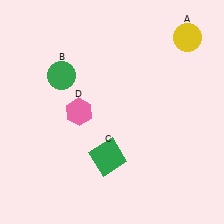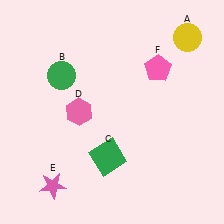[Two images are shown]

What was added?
A pink star (E), a pink pentagon (F) were added in Image 2.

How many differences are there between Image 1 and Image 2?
There are 2 differences between the two images.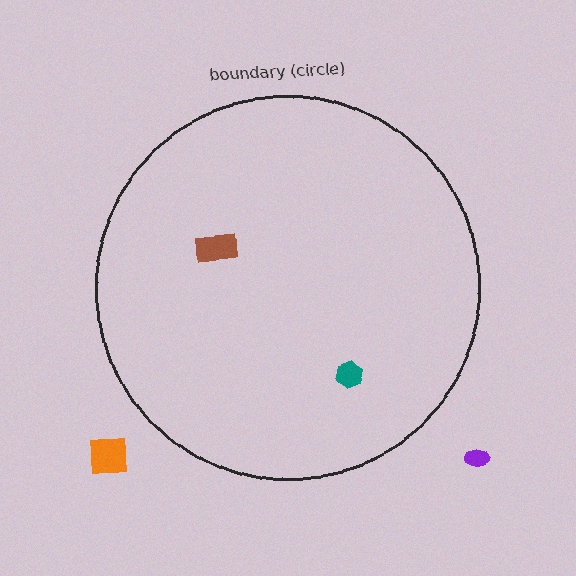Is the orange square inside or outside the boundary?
Outside.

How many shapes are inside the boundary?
2 inside, 2 outside.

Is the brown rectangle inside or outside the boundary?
Inside.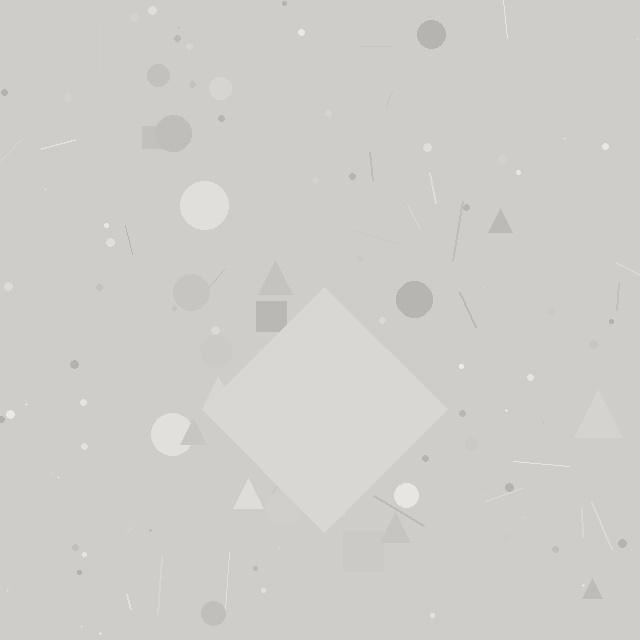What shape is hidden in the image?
A diamond is hidden in the image.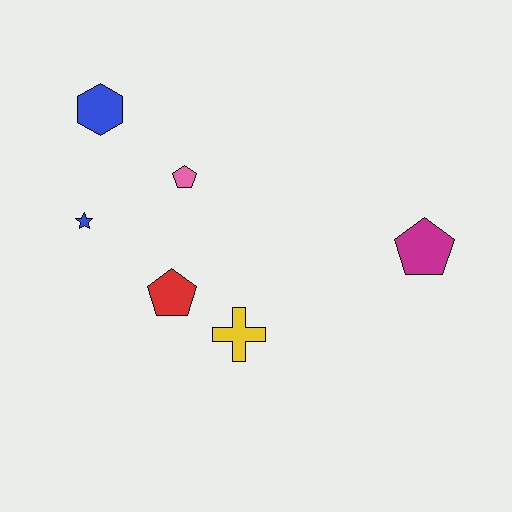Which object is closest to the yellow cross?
The red pentagon is closest to the yellow cross.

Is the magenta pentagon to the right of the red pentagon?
Yes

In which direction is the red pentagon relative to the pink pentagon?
The red pentagon is below the pink pentagon.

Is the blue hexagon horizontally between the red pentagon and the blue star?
Yes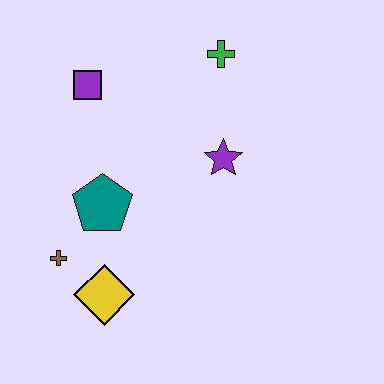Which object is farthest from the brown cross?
The green cross is farthest from the brown cross.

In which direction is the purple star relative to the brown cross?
The purple star is to the right of the brown cross.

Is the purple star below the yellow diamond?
No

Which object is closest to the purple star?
The green cross is closest to the purple star.